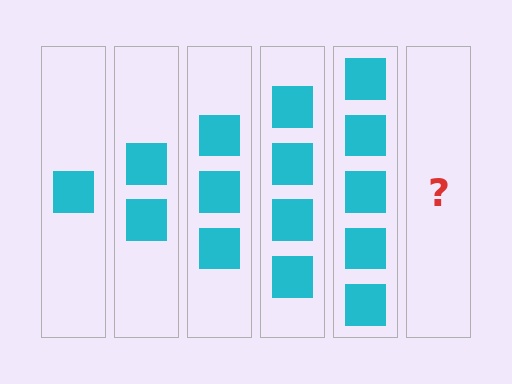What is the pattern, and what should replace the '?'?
The pattern is that each step adds one more square. The '?' should be 6 squares.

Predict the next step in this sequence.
The next step is 6 squares.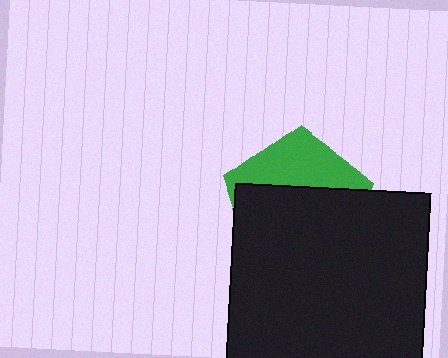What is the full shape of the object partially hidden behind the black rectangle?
The partially hidden object is a green pentagon.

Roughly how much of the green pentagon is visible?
A small part of it is visible (roughly 35%).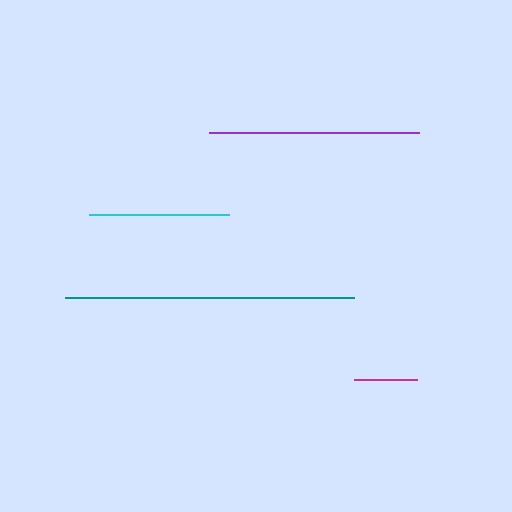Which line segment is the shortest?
The magenta line is the shortest at approximately 64 pixels.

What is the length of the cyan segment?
The cyan segment is approximately 140 pixels long.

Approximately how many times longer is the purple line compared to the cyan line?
The purple line is approximately 1.5 times the length of the cyan line.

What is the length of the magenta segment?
The magenta segment is approximately 64 pixels long.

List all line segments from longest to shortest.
From longest to shortest: teal, purple, cyan, magenta.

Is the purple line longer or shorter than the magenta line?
The purple line is longer than the magenta line.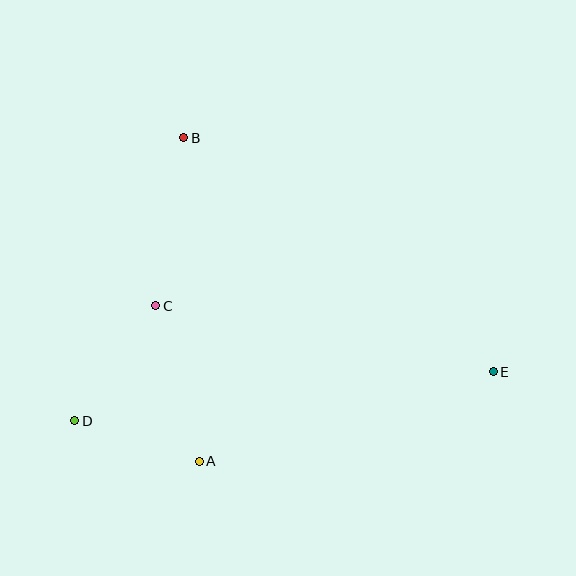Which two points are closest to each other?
Points A and D are closest to each other.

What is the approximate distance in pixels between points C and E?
The distance between C and E is approximately 344 pixels.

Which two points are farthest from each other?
Points D and E are farthest from each other.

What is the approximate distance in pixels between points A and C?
The distance between A and C is approximately 162 pixels.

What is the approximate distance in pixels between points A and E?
The distance between A and E is approximately 307 pixels.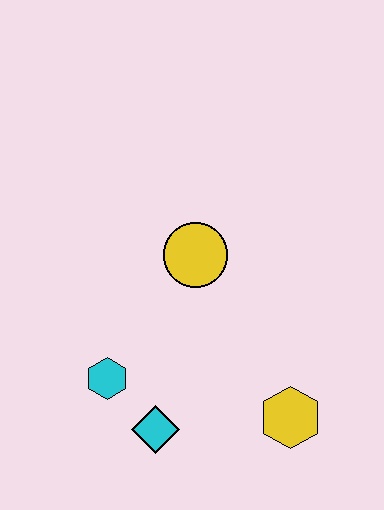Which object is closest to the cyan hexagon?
The cyan diamond is closest to the cyan hexagon.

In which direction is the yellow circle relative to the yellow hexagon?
The yellow circle is above the yellow hexagon.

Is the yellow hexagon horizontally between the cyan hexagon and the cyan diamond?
No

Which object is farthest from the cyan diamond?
The yellow circle is farthest from the cyan diamond.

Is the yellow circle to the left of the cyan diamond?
No